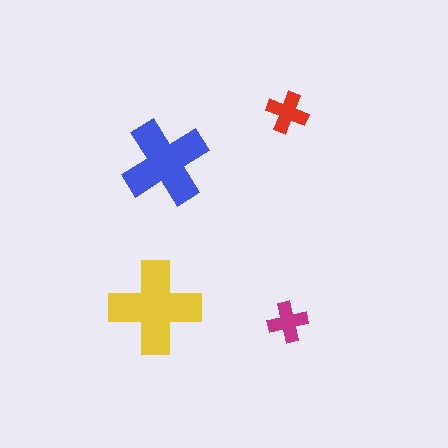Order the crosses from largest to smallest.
the yellow one, the blue one, the red one, the magenta one.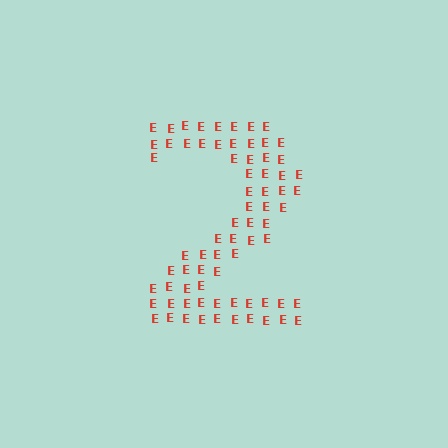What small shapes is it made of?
It is made of small letter E's.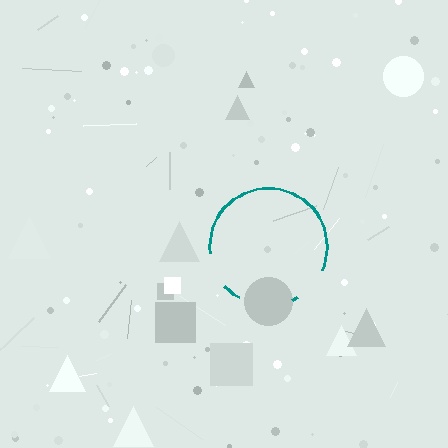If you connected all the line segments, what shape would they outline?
They would outline a circle.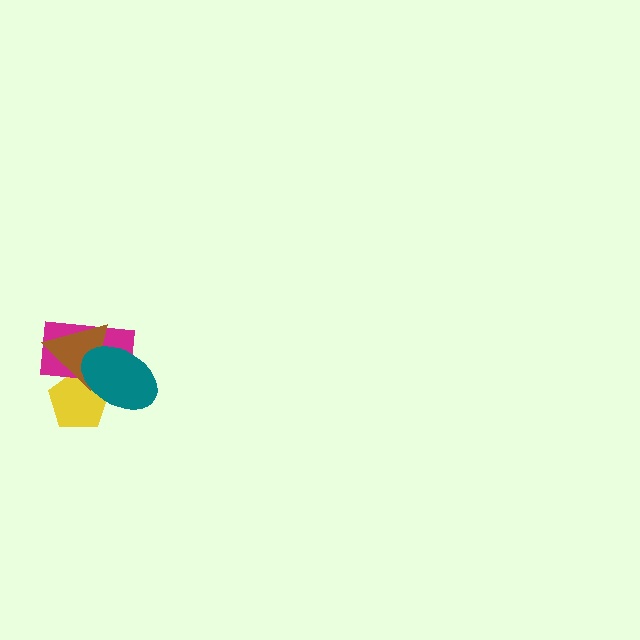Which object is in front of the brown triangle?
The teal ellipse is in front of the brown triangle.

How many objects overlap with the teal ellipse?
3 objects overlap with the teal ellipse.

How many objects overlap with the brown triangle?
3 objects overlap with the brown triangle.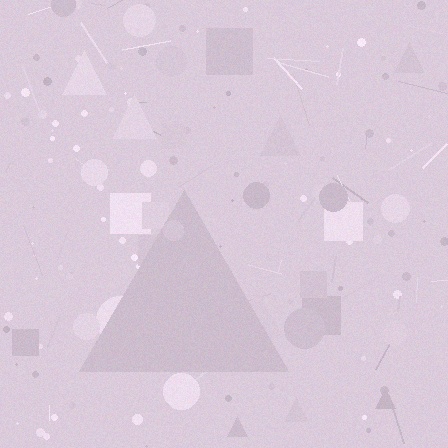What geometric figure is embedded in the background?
A triangle is embedded in the background.